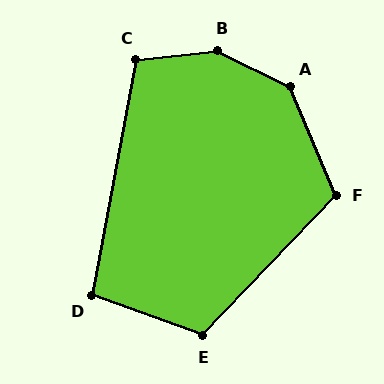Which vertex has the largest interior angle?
B, at approximately 147 degrees.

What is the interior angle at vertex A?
Approximately 140 degrees (obtuse).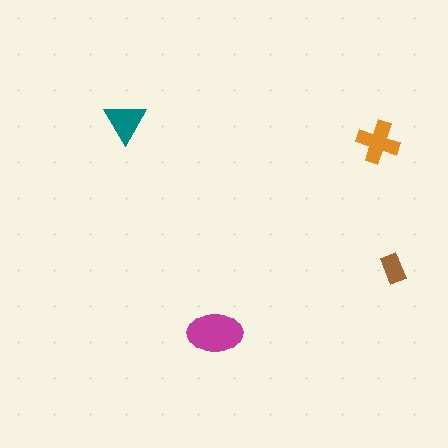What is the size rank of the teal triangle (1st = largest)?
3rd.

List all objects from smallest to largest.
The brown rectangle, the teal triangle, the orange cross, the magenta ellipse.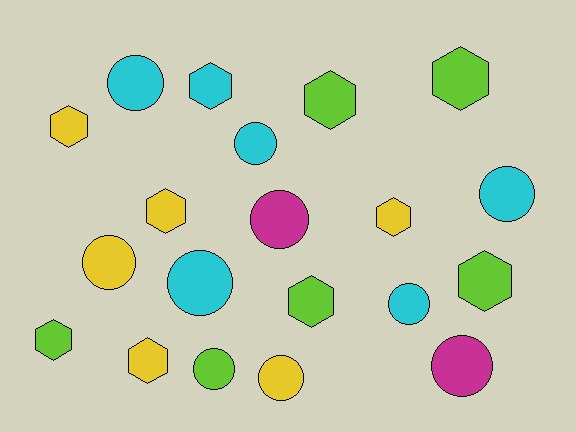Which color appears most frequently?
Cyan, with 6 objects.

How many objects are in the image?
There are 20 objects.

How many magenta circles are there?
There are 2 magenta circles.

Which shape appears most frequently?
Hexagon, with 10 objects.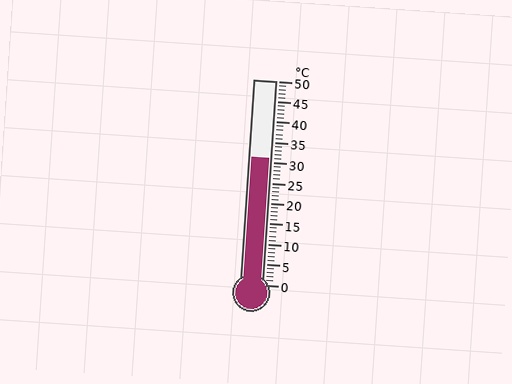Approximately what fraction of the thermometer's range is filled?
The thermometer is filled to approximately 60% of its range.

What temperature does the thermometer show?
The thermometer shows approximately 31°C.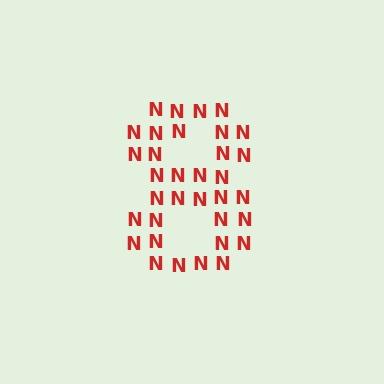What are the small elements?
The small elements are letter N's.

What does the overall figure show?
The overall figure shows the digit 8.